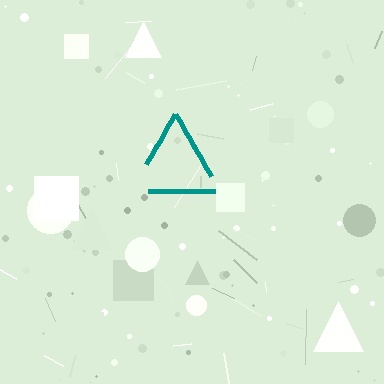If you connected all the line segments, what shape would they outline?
They would outline a triangle.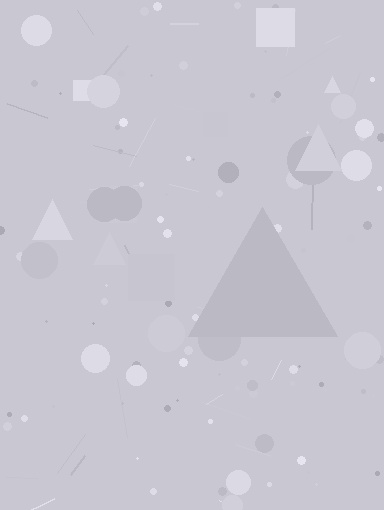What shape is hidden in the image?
A triangle is hidden in the image.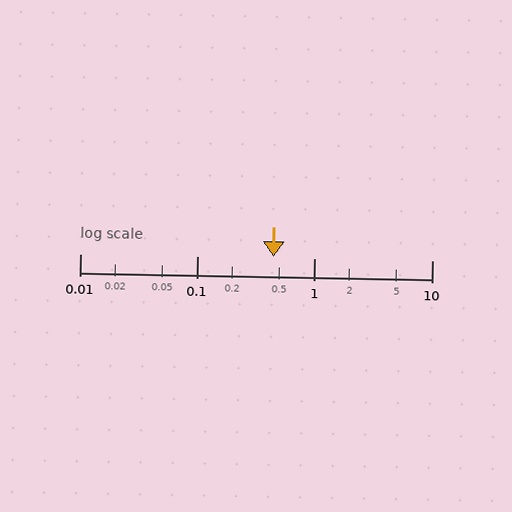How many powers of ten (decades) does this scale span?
The scale spans 3 decades, from 0.01 to 10.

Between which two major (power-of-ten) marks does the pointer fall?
The pointer is between 0.1 and 1.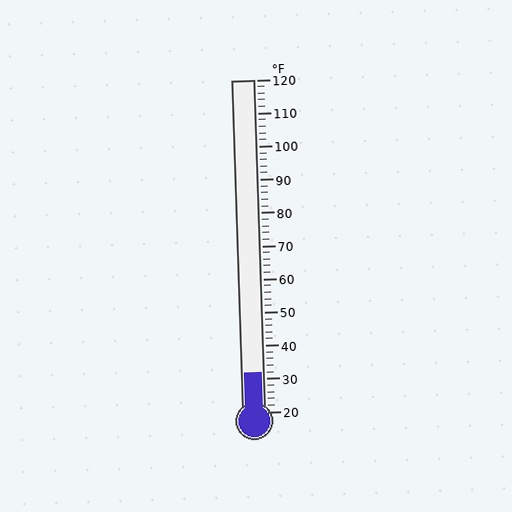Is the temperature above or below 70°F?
The temperature is below 70°F.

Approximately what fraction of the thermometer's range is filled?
The thermometer is filled to approximately 10% of its range.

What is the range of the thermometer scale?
The thermometer scale ranges from 20°F to 120°F.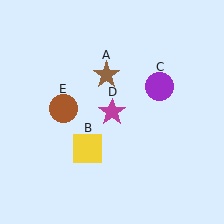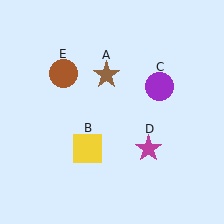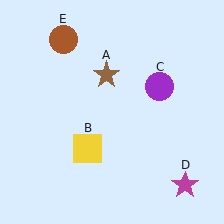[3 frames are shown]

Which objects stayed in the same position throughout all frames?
Brown star (object A) and yellow square (object B) and purple circle (object C) remained stationary.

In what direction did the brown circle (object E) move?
The brown circle (object E) moved up.